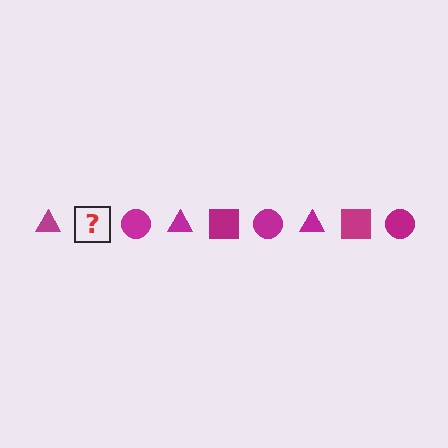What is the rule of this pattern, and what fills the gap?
The rule is that the pattern cycles through triangle, square, circle shapes in magenta. The gap should be filled with a magenta square.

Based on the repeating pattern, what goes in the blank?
The blank should be a magenta square.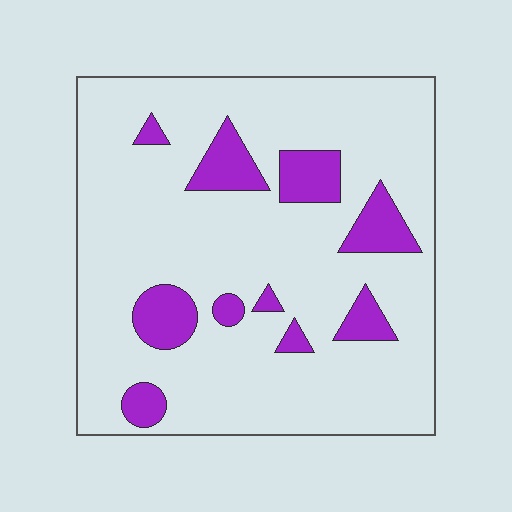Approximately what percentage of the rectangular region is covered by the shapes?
Approximately 15%.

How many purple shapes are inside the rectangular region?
10.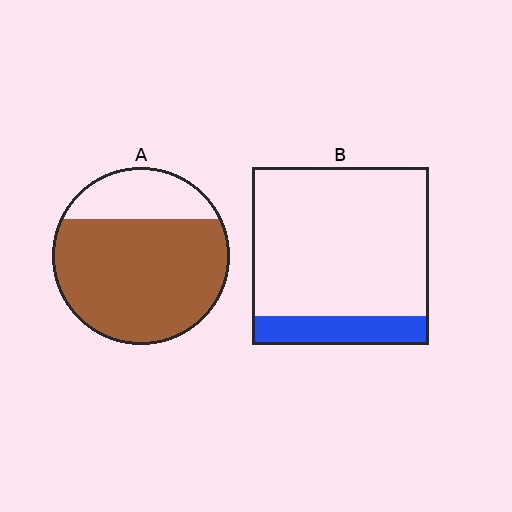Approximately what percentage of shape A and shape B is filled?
A is approximately 75% and B is approximately 15%.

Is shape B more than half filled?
No.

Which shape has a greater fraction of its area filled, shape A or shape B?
Shape A.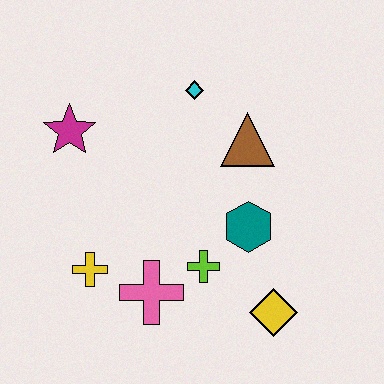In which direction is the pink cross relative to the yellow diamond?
The pink cross is to the left of the yellow diamond.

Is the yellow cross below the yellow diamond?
No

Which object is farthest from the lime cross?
The magenta star is farthest from the lime cross.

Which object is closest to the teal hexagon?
The lime cross is closest to the teal hexagon.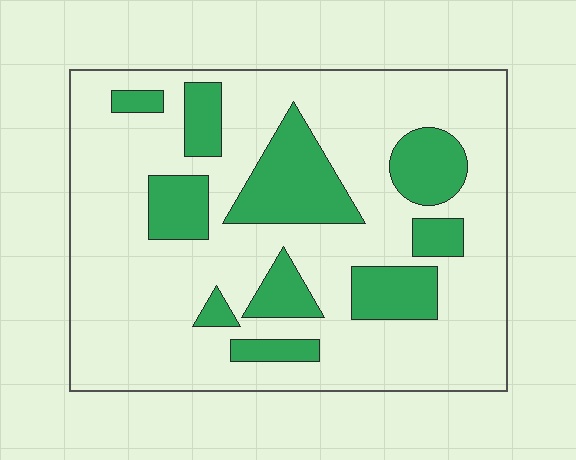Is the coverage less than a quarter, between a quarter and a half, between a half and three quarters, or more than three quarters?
Less than a quarter.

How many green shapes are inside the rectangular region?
10.